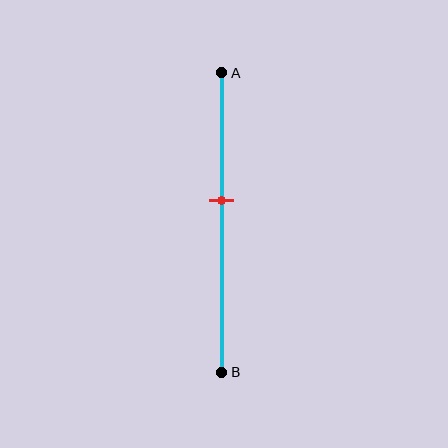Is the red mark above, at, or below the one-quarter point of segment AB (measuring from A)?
The red mark is below the one-quarter point of segment AB.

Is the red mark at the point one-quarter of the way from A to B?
No, the mark is at about 45% from A, not at the 25% one-quarter point.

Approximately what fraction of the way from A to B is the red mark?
The red mark is approximately 45% of the way from A to B.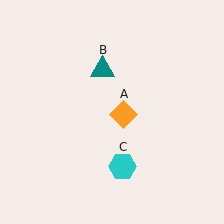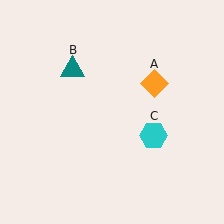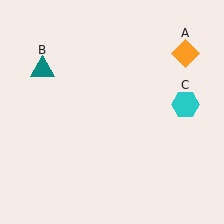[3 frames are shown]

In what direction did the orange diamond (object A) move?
The orange diamond (object A) moved up and to the right.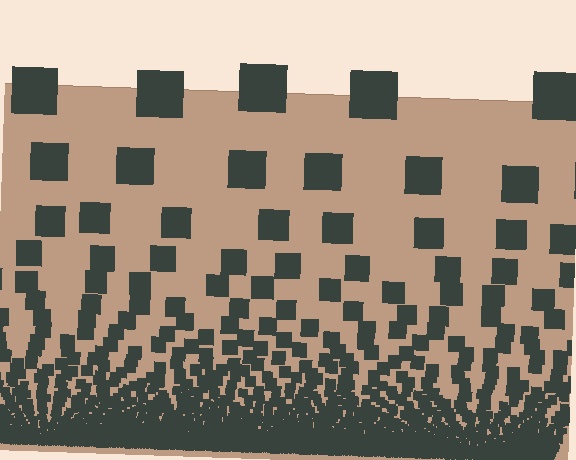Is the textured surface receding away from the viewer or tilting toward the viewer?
The surface appears to tilt toward the viewer. Texture elements get larger and sparser toward the top.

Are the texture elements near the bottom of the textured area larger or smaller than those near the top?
Smaller. The gradient is inverted — elements near the bottom are smaller and denser.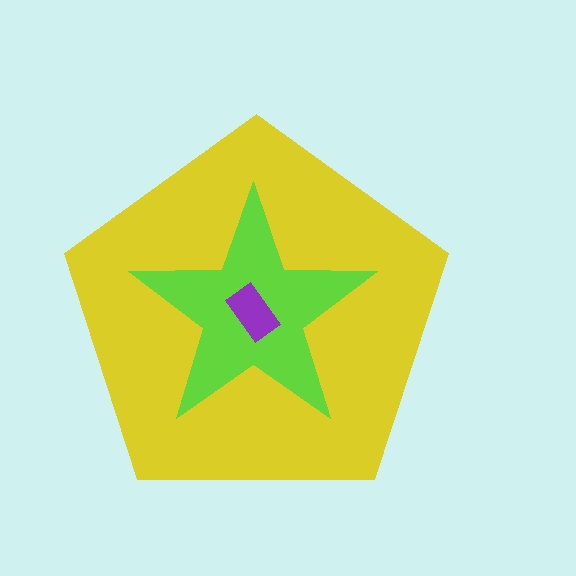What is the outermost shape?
The yellow pentagon.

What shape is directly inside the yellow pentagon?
The lime star.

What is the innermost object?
The purple rectangle.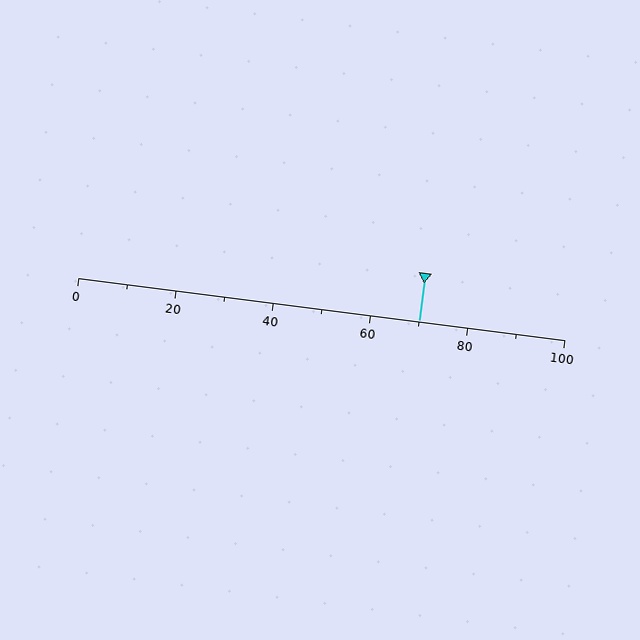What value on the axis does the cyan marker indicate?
The marker indicates approximately 70.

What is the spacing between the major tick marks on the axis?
The major ticks are spaced 20 apart.